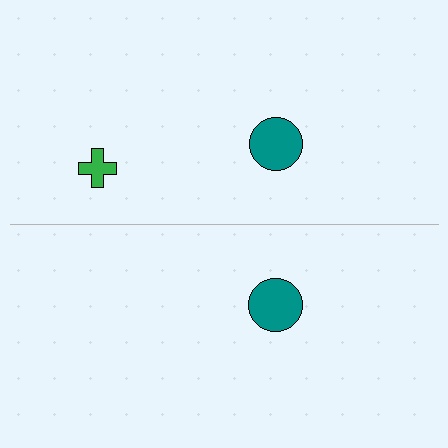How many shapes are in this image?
There are 3 shapes in this image.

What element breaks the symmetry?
A green cross is missing from the bottom side.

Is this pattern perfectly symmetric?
No, the pattern is not perfectly symmetric. A green cross is missing from the bottom side.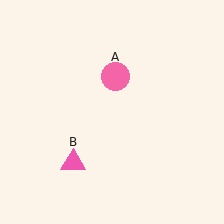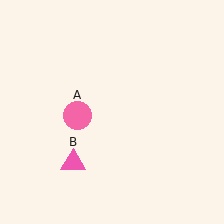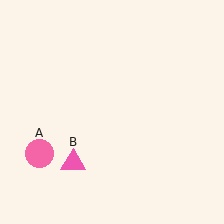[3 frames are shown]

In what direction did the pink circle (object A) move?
The pink circle (object A) moved down and to the left.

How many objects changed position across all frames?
1 object changed position: pink circle (object A).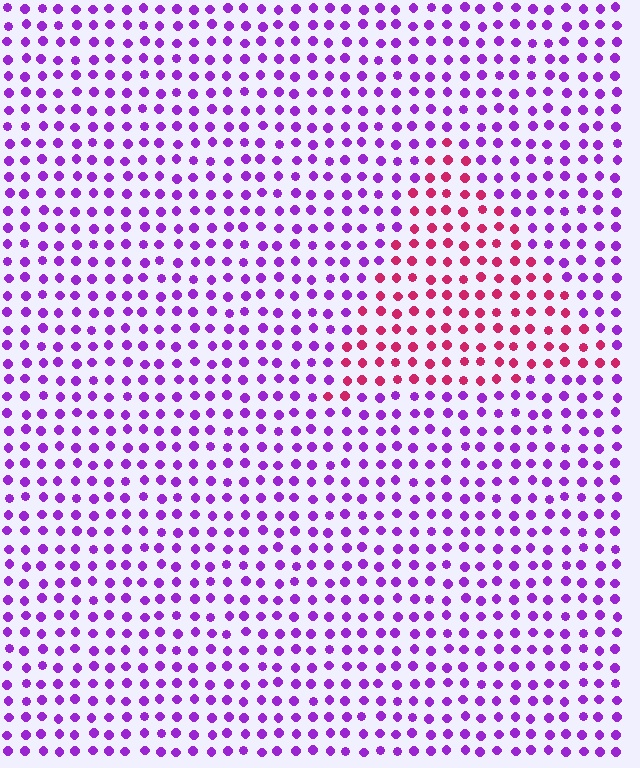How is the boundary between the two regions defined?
The boundary is defined purely by a slight shift in hue (about 55 degrees). Spacing, size, and orientation are identical on both sides.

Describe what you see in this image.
The image is filled with small purple elements in a uniform arrangement. A triangle-shaped region is visible where the elements are tinted to a slightly different hue, forming a subtle color boundary.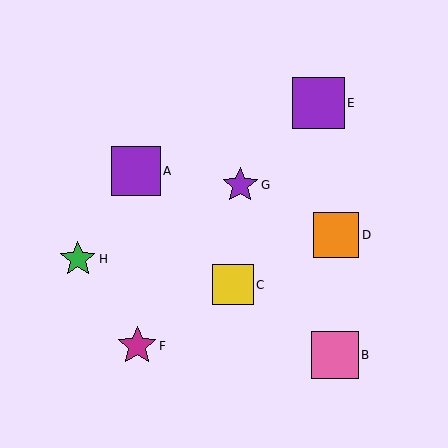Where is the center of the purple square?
The center of the purple square is at (319, 103).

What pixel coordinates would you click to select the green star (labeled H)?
Click at (78, 259) to select the green star H.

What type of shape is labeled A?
Shape A is a purple square.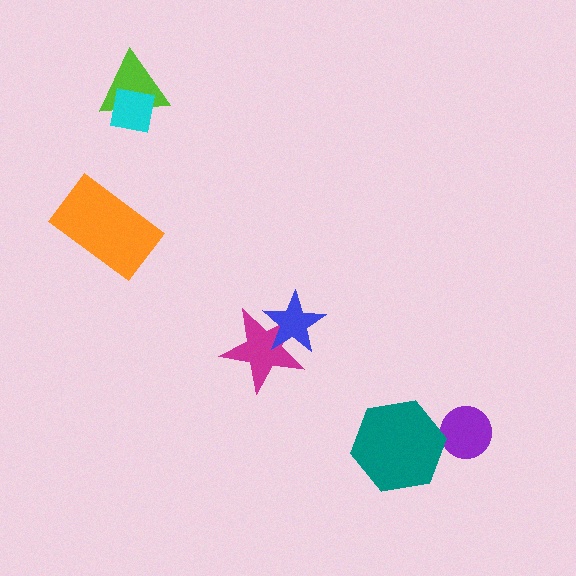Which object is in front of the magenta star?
The blue star is in front of the magenta star.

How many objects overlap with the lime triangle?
1 object overlaps with the lime triangle.